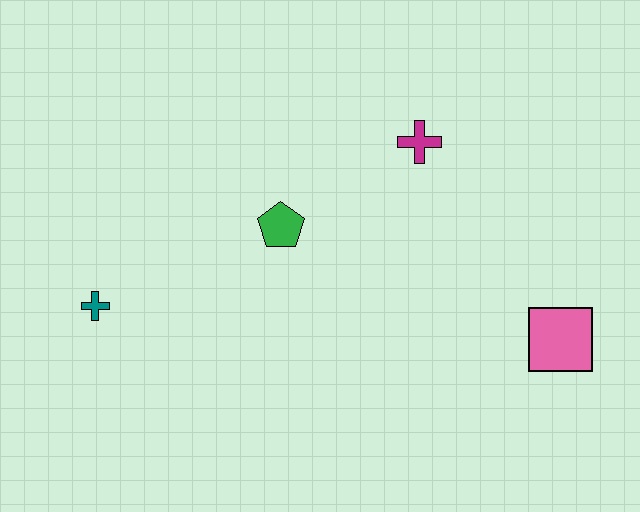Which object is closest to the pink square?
The magenta cross is closest to the pink square.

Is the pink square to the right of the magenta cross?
Yes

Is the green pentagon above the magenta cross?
No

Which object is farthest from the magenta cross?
The teal cross is farthest from the magenta cross.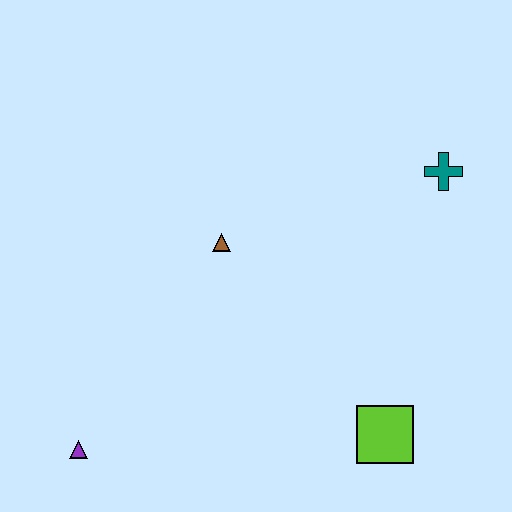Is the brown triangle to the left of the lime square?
Yes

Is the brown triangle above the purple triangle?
Yes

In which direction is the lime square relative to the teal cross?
The lime square is below the teal cross.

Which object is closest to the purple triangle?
The brown triangle is closest to the purple triangle.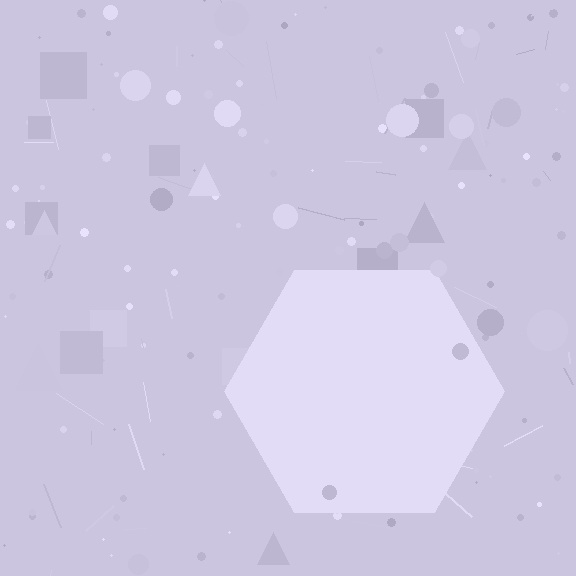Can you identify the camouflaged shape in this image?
The camouflaged shape is a hexagon.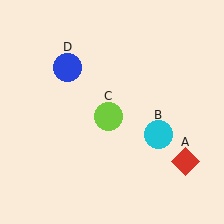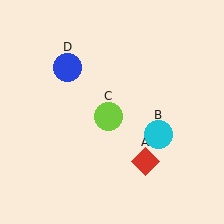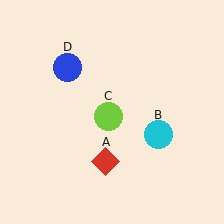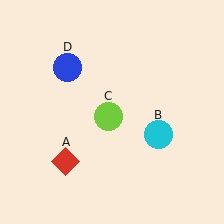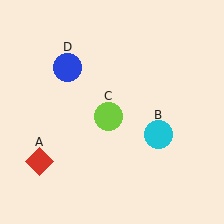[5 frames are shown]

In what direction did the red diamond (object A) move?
The red diamond (object A) moved left.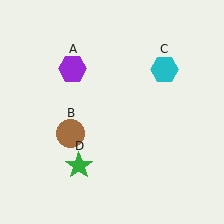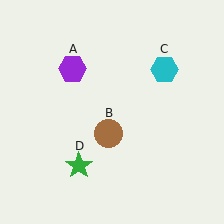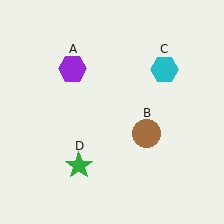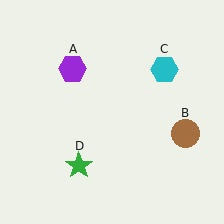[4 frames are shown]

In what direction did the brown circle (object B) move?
The brown circle (object B) moved right.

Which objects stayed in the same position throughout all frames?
Purple hexagon (object A) and cyan hexagon (object C) and green star (object D) remained stationary.